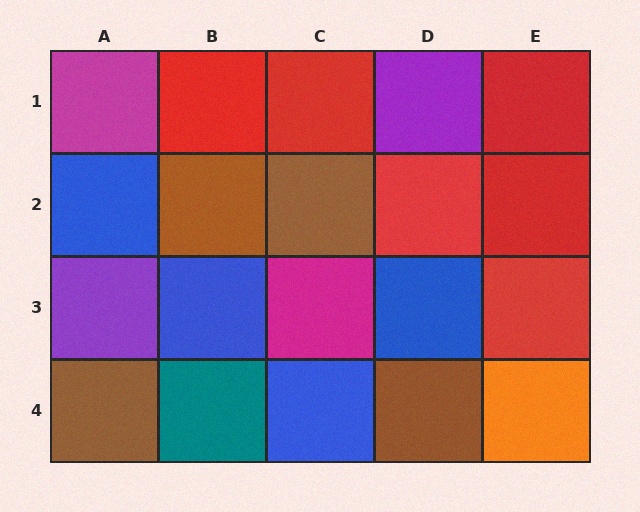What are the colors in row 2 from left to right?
Blue, brown, brown, red, red.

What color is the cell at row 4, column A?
Brown.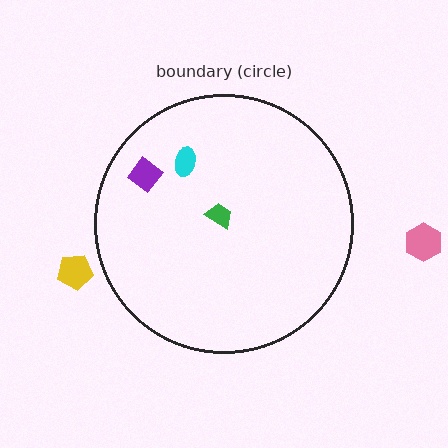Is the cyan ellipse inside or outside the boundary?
Inside.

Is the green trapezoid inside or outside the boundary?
Inside.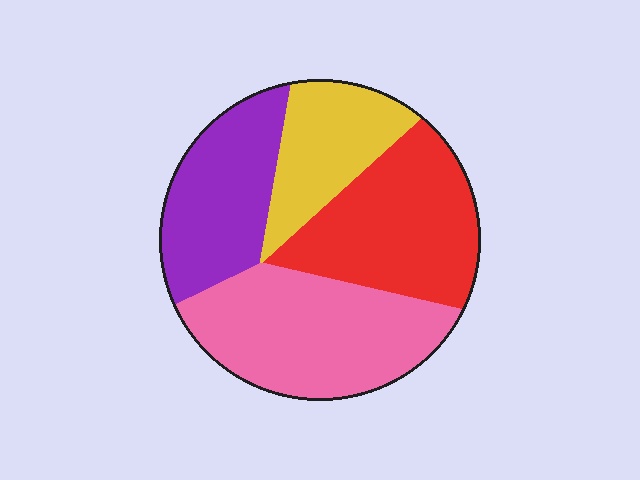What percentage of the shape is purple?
Purple covers roughly 20% of the shape.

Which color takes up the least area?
Yellow, at roughly 15%.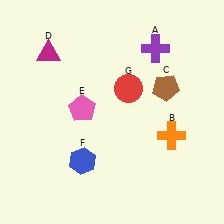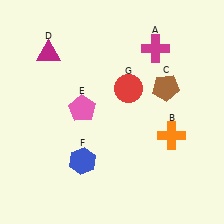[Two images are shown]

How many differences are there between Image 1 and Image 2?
There is 1 difference between the two images.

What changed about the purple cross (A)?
In Image 1, A is purple. In Image 2, it changed to magenta.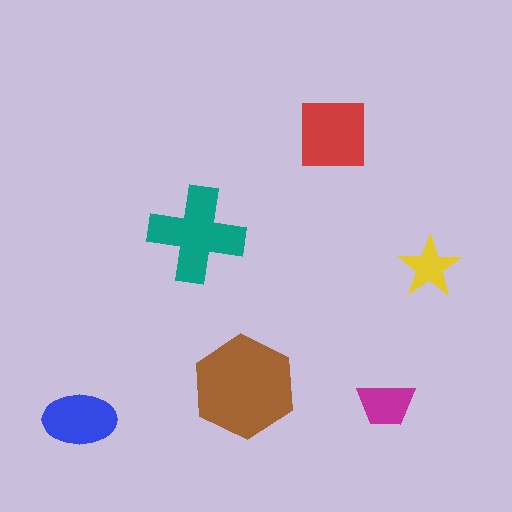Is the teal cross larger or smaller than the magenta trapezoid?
Larger.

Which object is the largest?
The brown hexagon.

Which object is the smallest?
The yellow star.